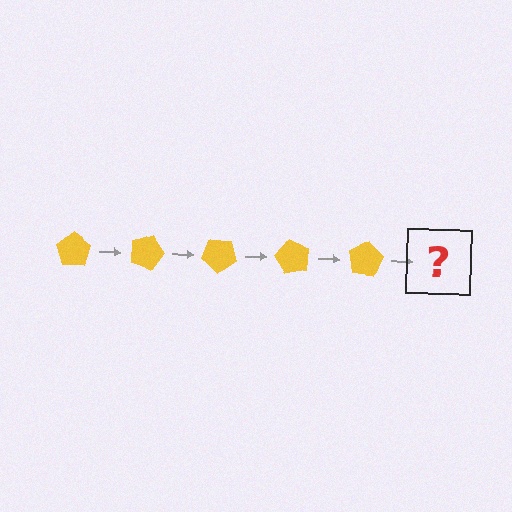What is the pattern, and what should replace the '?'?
The pattern is that the pentagon rotates 20 degrees each step. The '?' should be a yellow pentagon rotated 100 degrees.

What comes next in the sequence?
The next element should be a yellow pentagon rotated 100 degrees.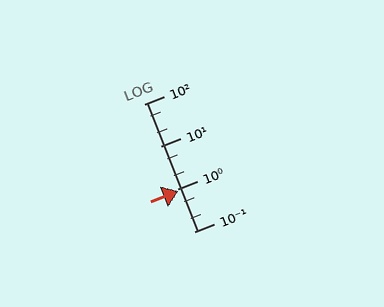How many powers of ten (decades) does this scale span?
The scale spans 3 decades, from 0.1 to 100.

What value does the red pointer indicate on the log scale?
The pointer indicates approximately 0.91.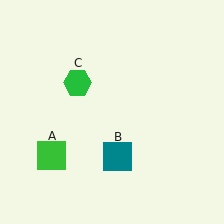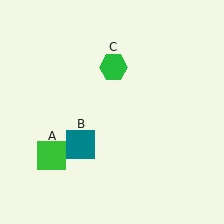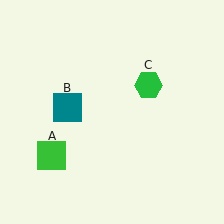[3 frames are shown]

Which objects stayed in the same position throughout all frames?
Green square (object A) remained stationary.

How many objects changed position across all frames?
2 objects changed position: teal square (object B), green hexagon (object C).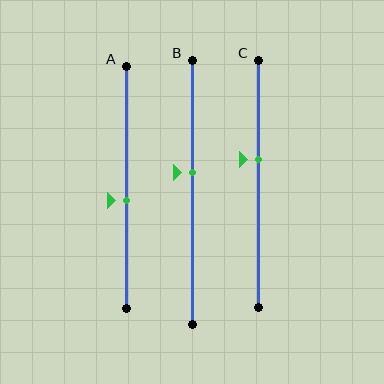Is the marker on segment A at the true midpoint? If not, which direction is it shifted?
No, the marker on segment A is shifted downward by about 5% of the segment length.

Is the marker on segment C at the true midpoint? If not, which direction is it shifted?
No, the marker on segment C is shifted upward by about 10% of the segment length.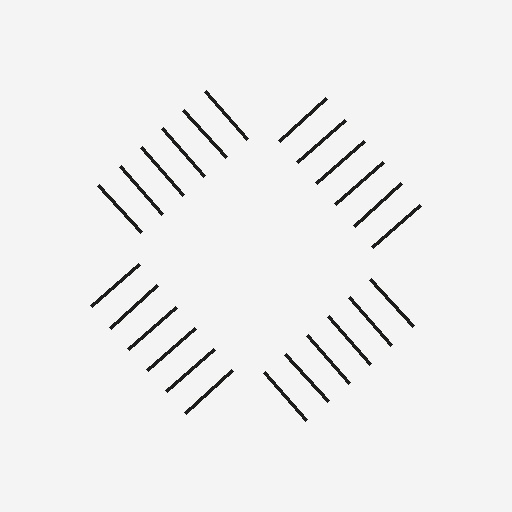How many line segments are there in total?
24 — 6 along each of the 4 edges.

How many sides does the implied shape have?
4 sides — the line-ends trace a square.